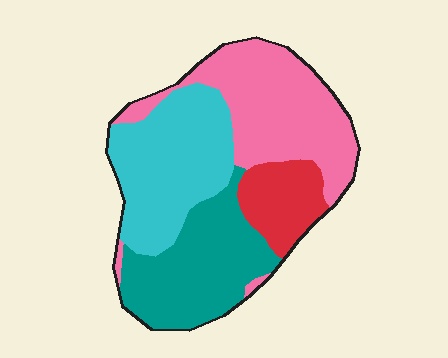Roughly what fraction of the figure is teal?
Teal takes up about one quarter (1/4) of the figure.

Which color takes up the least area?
Red, at roughly 10%.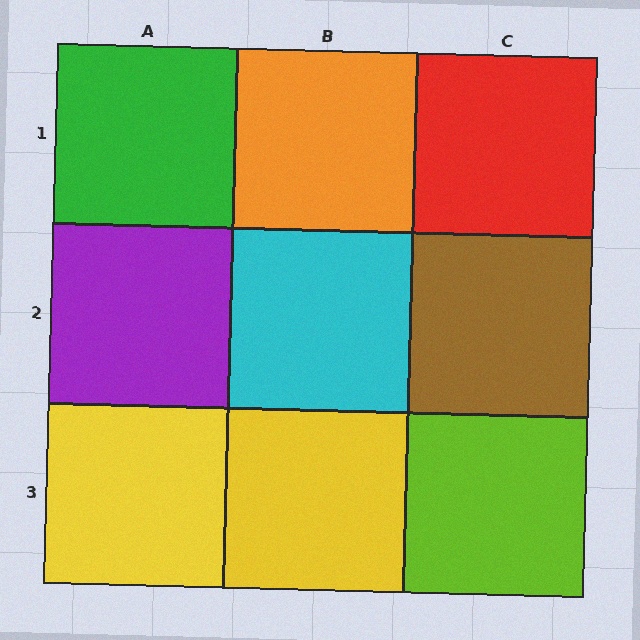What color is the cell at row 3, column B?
Yellow.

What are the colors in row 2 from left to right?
Purple, cyan, brown.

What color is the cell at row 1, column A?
Green.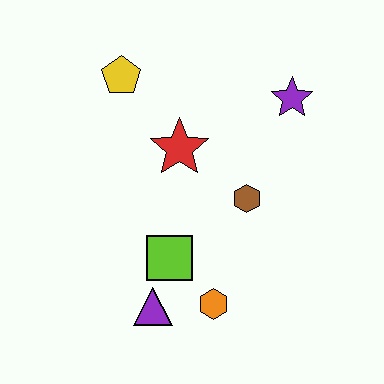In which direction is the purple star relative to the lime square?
The purple star is above the lime square.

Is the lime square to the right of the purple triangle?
Yes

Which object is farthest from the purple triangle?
The purple star is farthest from the purple triangle.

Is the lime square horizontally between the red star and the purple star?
No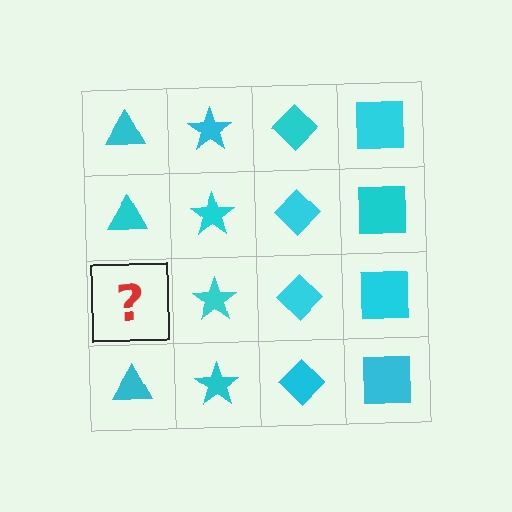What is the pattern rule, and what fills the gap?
The rule is that each column has a consistent shape. The gap should be filled with a cyan triangle.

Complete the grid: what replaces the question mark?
The question mark should be replaced with a cyan triangle.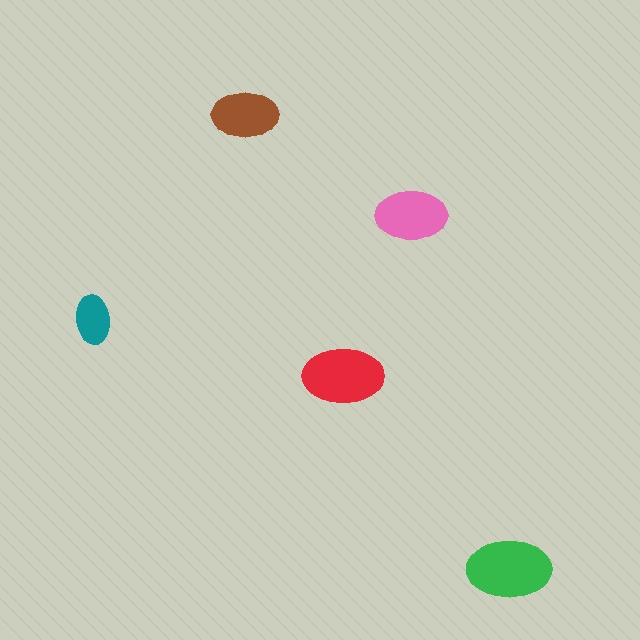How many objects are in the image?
There are 5 objects in the image.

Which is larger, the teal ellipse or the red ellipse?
The red one.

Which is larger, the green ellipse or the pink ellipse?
The green one.